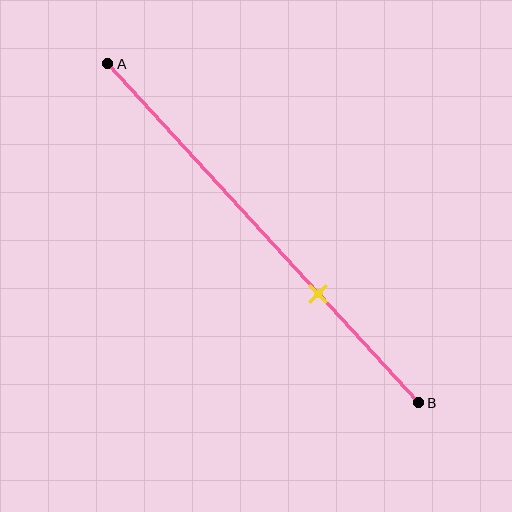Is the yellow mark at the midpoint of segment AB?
No, the mark is at about 70% from A, not at the 50% midpoint.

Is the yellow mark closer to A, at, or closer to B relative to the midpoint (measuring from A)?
The yellow mark is closer to point B than the midpoint of segment AB.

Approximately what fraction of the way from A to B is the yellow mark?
The yellow mark is approximately 70% of the way from A to B.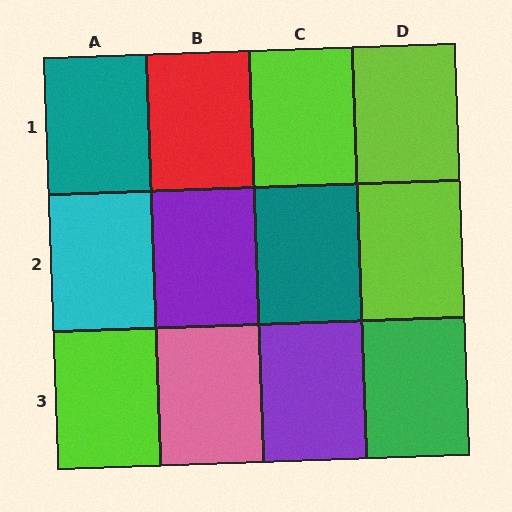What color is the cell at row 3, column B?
Pink.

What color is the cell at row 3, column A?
Lime.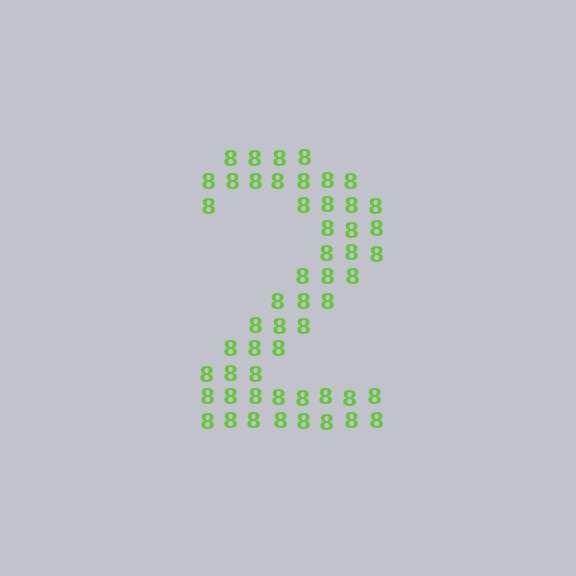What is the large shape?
The large shape is the digit 2.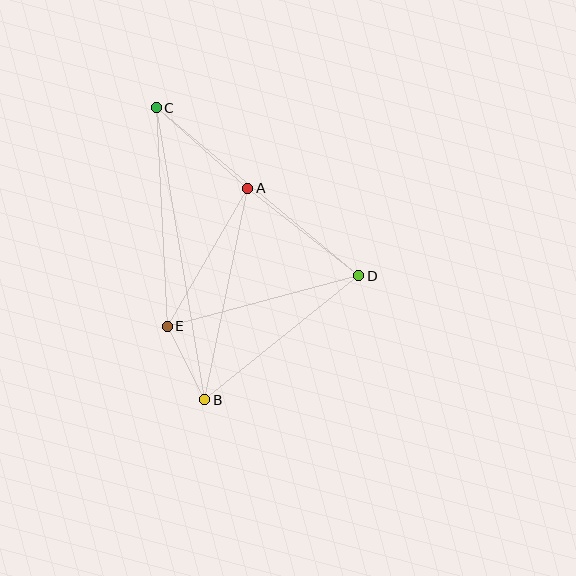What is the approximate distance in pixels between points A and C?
The distance between A and C is approximately 122 pixels.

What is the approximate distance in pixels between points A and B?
The distance between A and B is approximately 216 pixels.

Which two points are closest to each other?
Points B and E are closest to each other.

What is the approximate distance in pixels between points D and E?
The distance between D and E is approximately 198 pixels.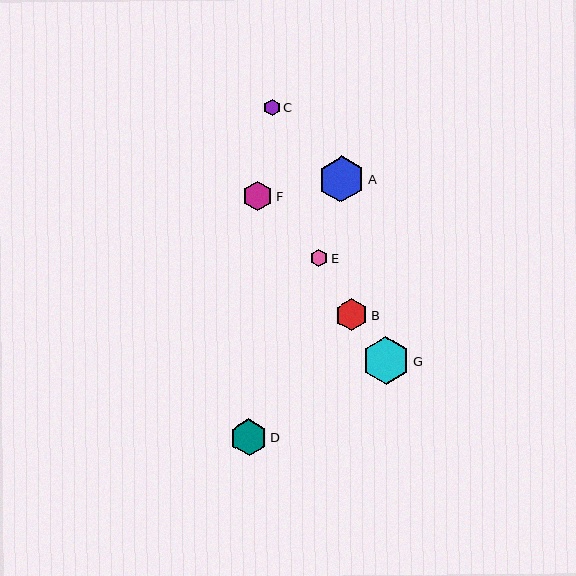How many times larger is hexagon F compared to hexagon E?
Hexagon F is approximately 1.7 times the size of hexagon E.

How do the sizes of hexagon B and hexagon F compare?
Hexagon B and hexagon F are approximately the same size.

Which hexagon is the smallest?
Hexagon C is the smallest with a size of approximately 17 pixels.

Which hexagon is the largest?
Hexagon G is the largest with a size of approximately 47 pixels.